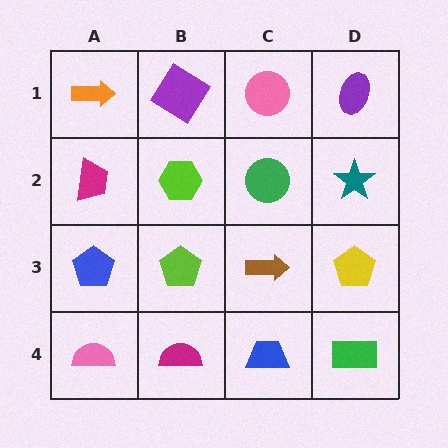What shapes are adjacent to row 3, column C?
A green circle (row 2, column C), a blue trapezoid (row 4, column C), a lime pentagon (row 3, column B), a yellow pentagon (row 3, column D).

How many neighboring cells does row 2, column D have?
3.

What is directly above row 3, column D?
A teal star.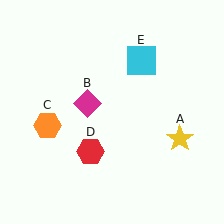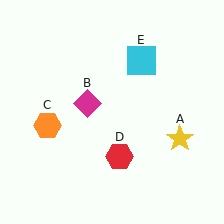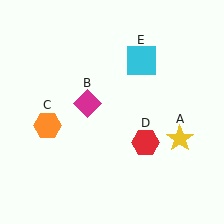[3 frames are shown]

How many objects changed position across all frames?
1 object changed position: red hexagon (object D).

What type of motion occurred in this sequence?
The red hexagon (object D) rotated counterclockwise around the center of the scene.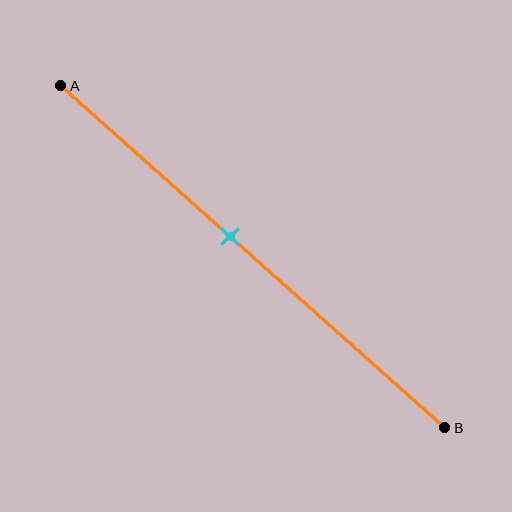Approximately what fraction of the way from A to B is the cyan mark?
The cyan mark is approximately 45% of the way from A to B.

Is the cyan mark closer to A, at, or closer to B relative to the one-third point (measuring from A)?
The cyan mark is closer to point B than the one-third point of segment AB.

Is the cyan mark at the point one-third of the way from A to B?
No, the mark is at about 45% from A, not at the 33% one-third point.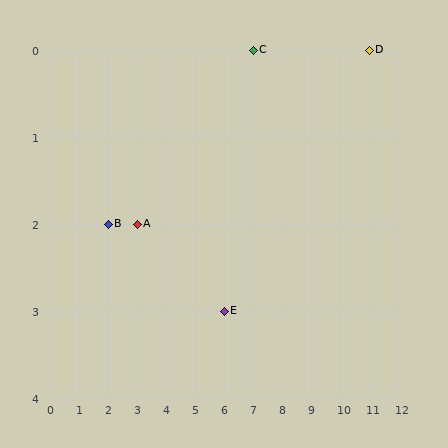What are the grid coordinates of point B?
Point B is at grid coordinates (2, 2).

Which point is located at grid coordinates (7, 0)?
Point C is at (7, 0).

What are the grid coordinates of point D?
Point D is at grid coordinates (11, 0).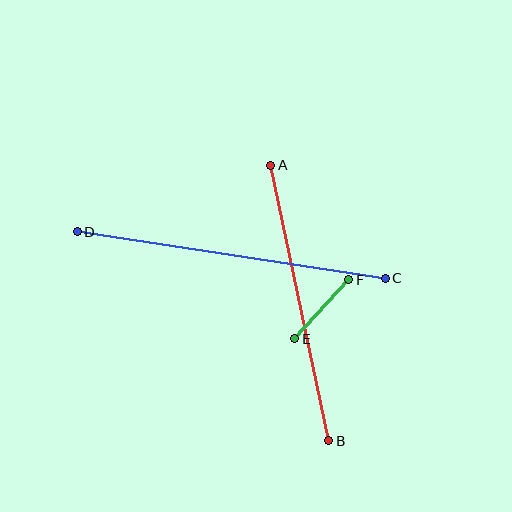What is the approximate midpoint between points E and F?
The midpoint is at approximately (322, 309) pixels.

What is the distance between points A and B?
The distance is approximately 282 pixels.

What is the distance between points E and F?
The distance is approximately 80 pixels.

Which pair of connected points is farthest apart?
Points C and D are farthest apart.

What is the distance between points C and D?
The distance is approximately 311 pixels.